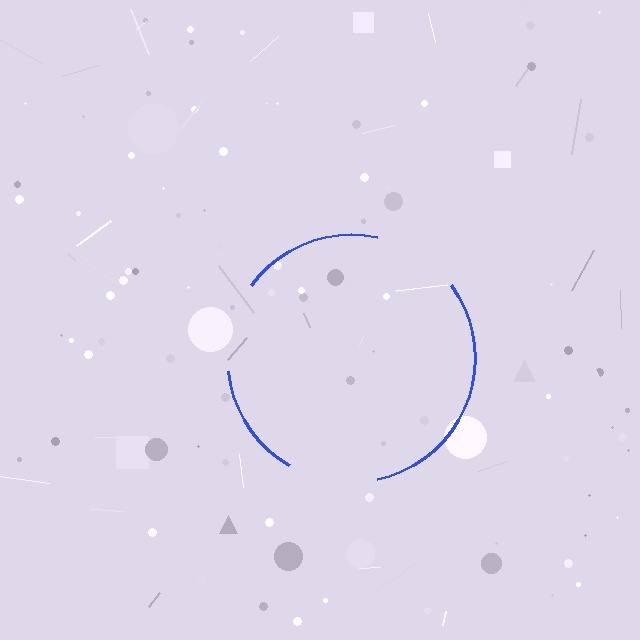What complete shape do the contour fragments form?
The contour fragments form a circle.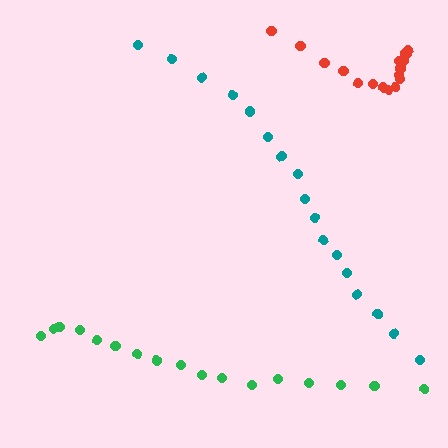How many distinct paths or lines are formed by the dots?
There are 3 distinct paths.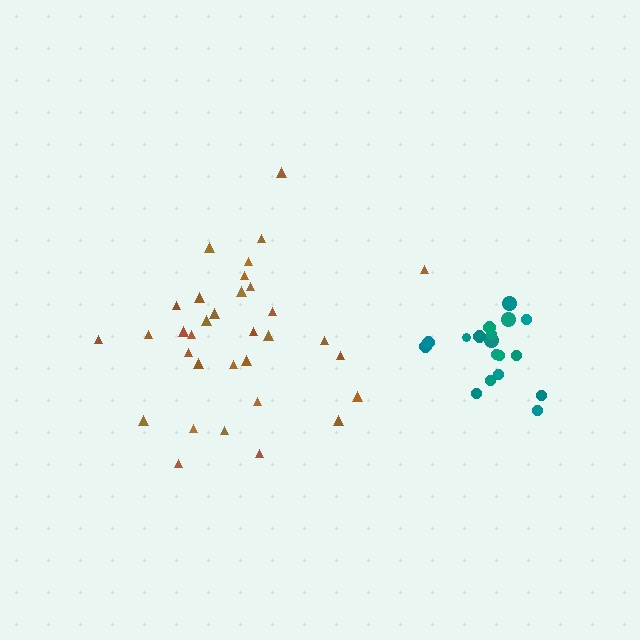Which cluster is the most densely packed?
Teal.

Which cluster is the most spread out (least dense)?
Brown.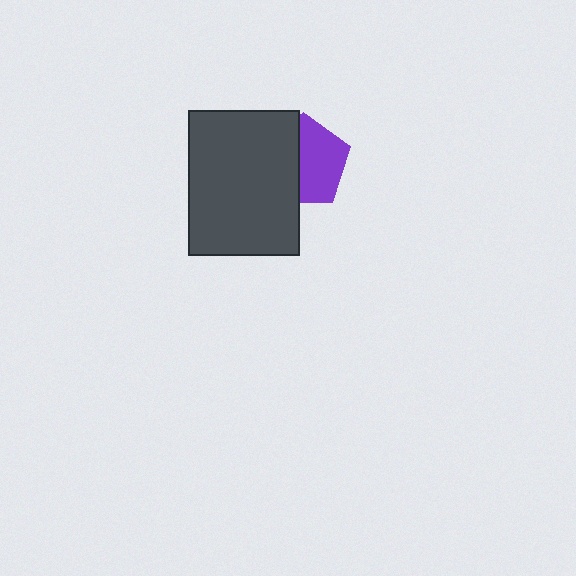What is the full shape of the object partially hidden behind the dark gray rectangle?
The partially hidden object is a purple pentagon.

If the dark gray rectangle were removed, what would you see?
You would see the complete purple pentagon.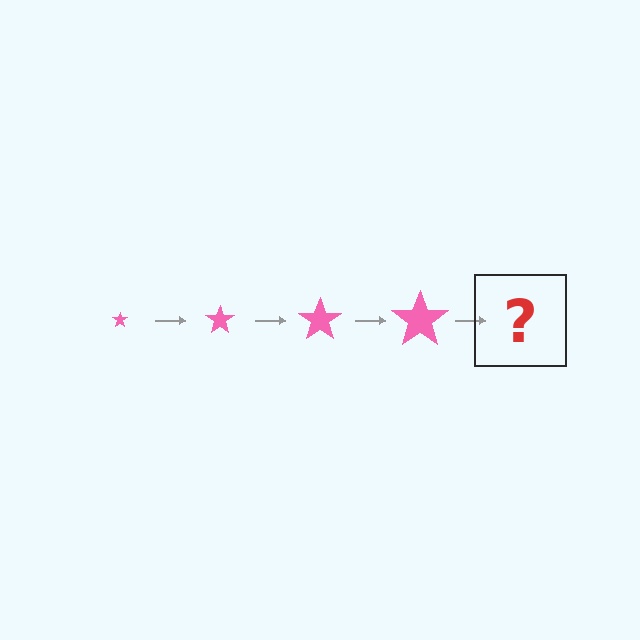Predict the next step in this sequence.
The next step is a pink star, larger than the previous one.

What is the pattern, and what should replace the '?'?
The pattern is that the star gets progressively larger each step. The '?' should be a pink star, larger than the previous one.